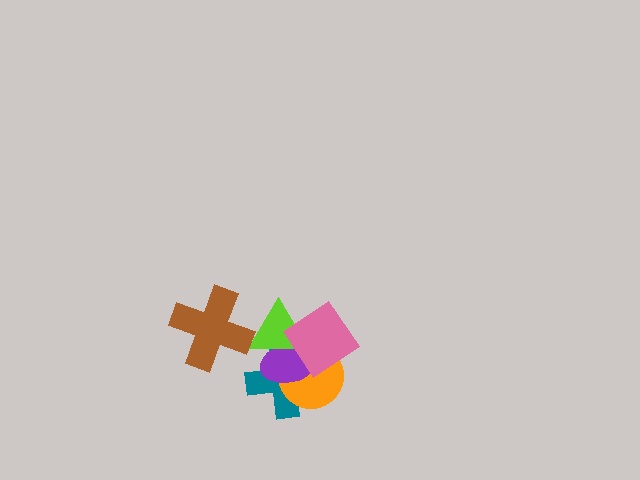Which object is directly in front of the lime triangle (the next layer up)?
The pink diamond is directly in front of the lime triangle.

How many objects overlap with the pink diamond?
4 objects overlap with the pink diamond.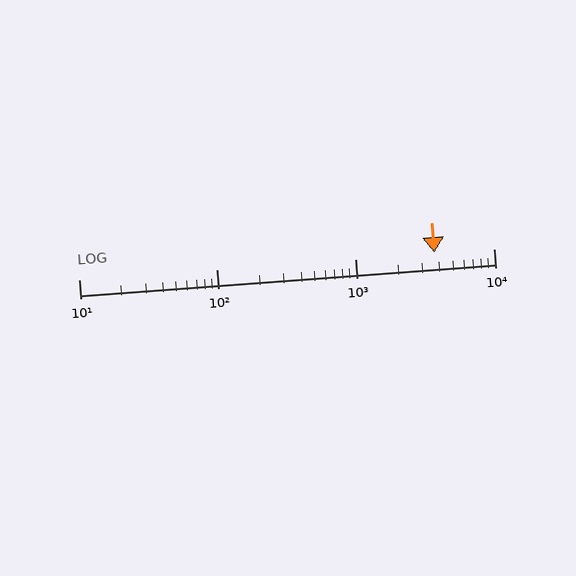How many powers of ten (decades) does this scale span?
The scale spans 3 decades, from 10 to 10000.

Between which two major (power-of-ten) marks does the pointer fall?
The pointer is between 1000 and 10000.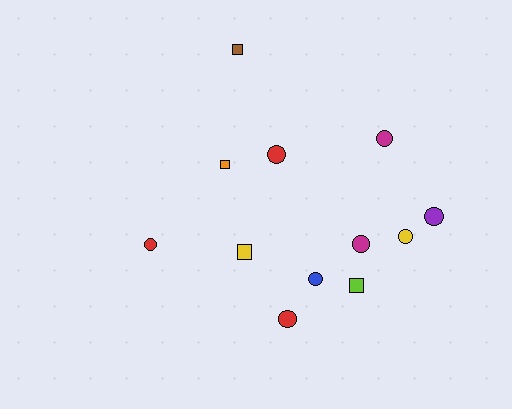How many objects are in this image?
There are 12 objects.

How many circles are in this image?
There are 8 circles.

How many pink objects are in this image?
There are no pink objects.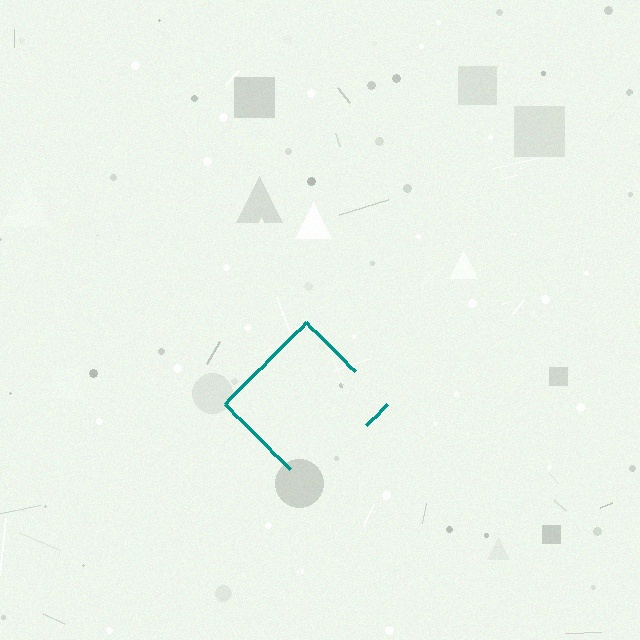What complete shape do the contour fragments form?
The contour fragments form a diamond.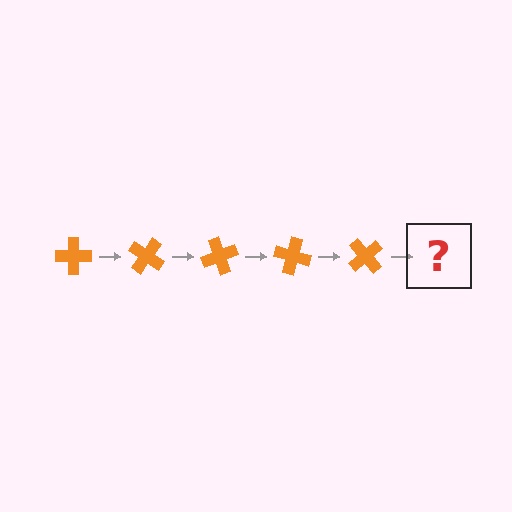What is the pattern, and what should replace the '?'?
The pattern is that the cross rotates 35 degrees each step. The '?' should be an orange cross rotated 175 degrees.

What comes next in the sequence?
The next element should be an orange cross rotated 175 degrees.